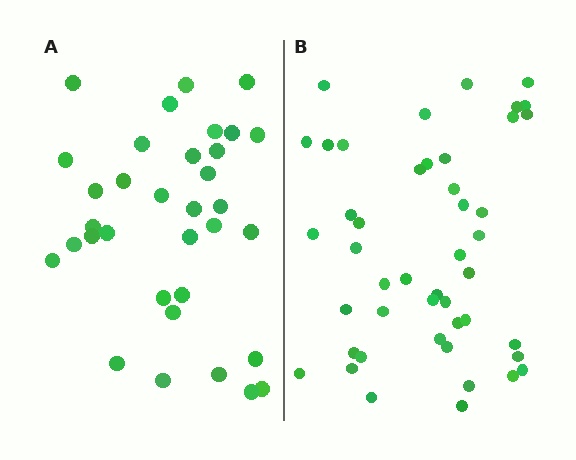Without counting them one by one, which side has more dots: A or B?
Region B (the right region) has more dots.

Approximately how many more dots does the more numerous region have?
Region B has roughly 12 or so more dots than region A.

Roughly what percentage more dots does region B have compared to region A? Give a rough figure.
About 35% more.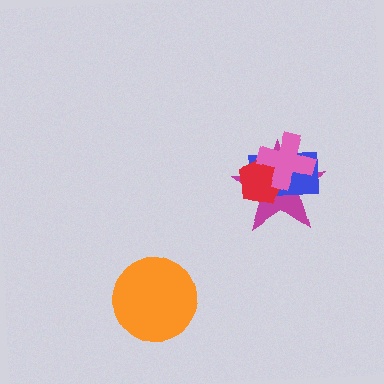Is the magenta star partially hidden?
Yes, it is partially covered by another shape.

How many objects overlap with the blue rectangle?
3 objects overlap with the blue rectangle.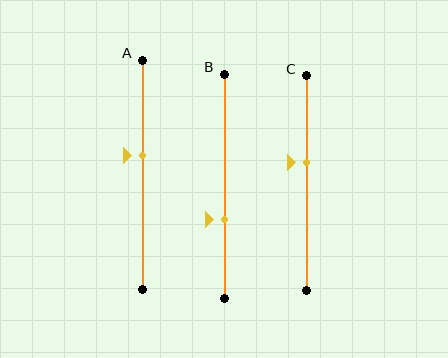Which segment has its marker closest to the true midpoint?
Segment A has its marker closest to the true midpoint.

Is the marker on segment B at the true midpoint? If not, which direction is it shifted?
No, the marker on segment B is shifted downward by about 15% of the segment length.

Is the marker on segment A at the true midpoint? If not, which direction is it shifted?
No, the marker on segment A is shifted upward by about 8% of the segment length.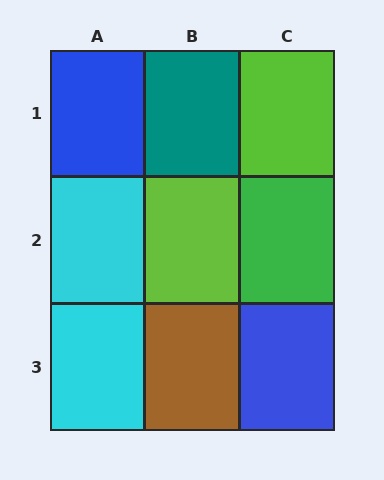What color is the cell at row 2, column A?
Cyan.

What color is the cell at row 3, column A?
Cyan.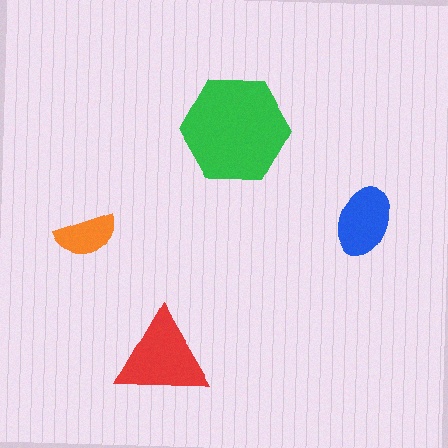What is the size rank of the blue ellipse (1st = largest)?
3rd.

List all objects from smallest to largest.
The orange semicircle, the blue ellipse, the red triangle, the green hexagon.